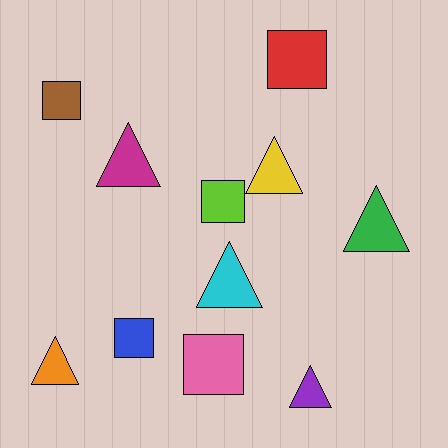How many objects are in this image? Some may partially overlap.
There are 11 objects.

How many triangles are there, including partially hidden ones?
There are 6 triangles.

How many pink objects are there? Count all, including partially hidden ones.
There is 1 pink object.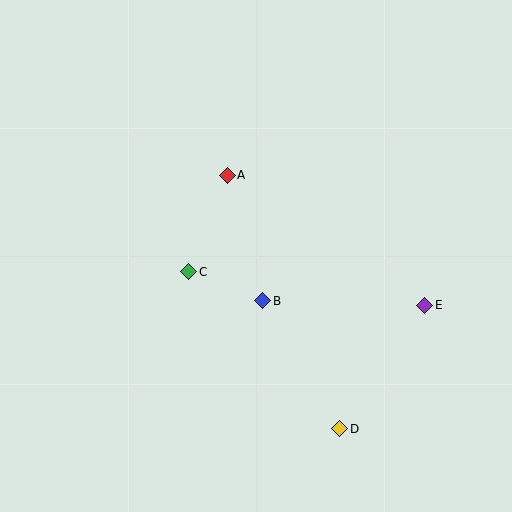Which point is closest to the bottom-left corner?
Point C is closest to the bottom-left corner.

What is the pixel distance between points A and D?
The distance between A and D is 277 pixels.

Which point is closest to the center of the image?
Point B at (263, 301) is closest to the center.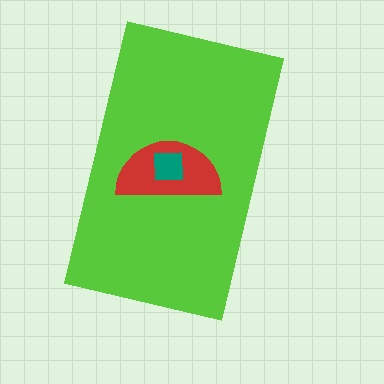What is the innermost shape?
The teal square.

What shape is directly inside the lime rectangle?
The red semicircle.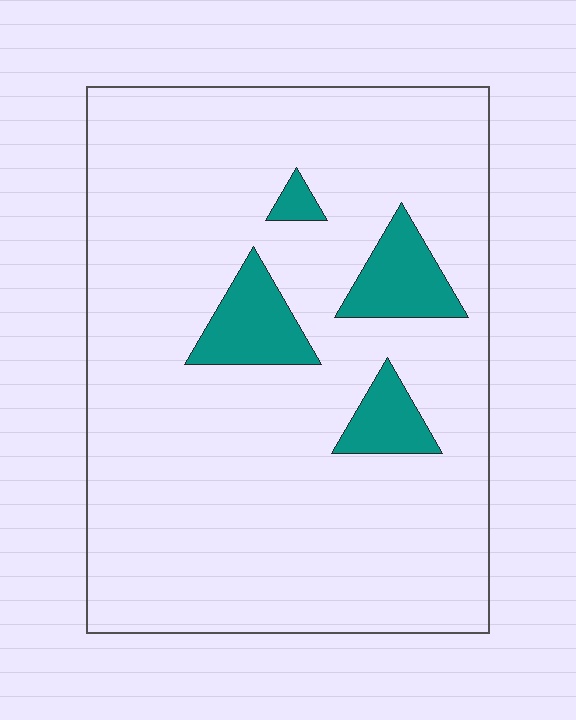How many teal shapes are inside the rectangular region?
4.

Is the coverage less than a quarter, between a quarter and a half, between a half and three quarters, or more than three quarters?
Less than a quarter.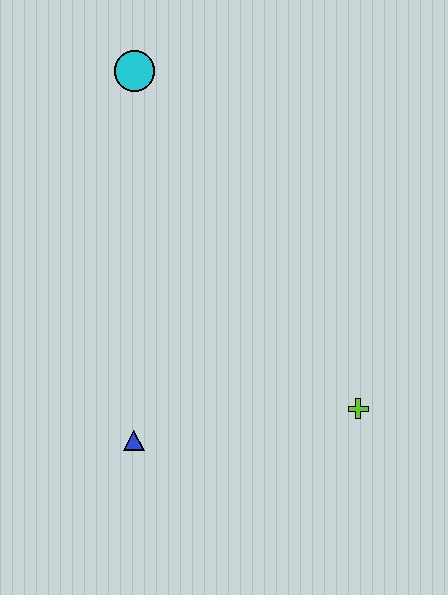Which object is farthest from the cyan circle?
The lime cross is farthest from the cyan circle.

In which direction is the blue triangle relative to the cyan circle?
The blue triangle is below the cyan circle.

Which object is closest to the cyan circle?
The blue triangle is closest to the cyan circle.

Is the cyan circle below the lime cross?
No